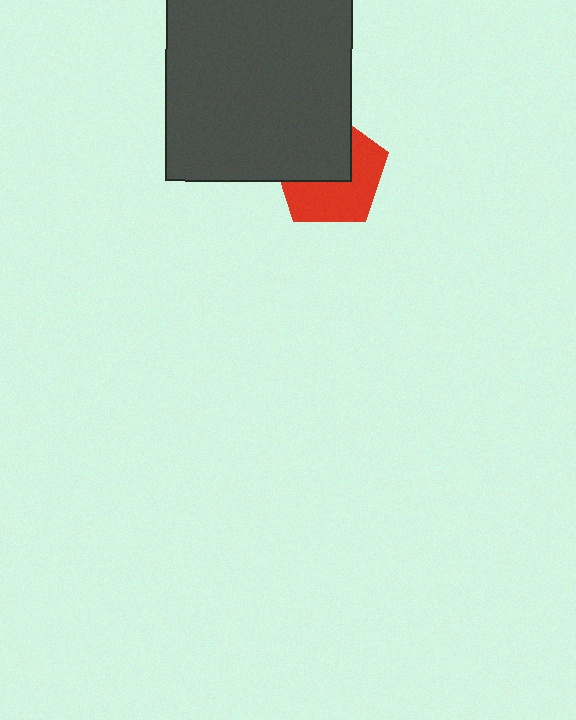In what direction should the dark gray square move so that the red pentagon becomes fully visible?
The dark gray square should move toward the upper-left. That is the shortest direction to clear the overlap and leave the red pentagon fully visible.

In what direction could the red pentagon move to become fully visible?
The red pentagon could move toward the lower-right. That would shift it out from behind the dark gray square entirely.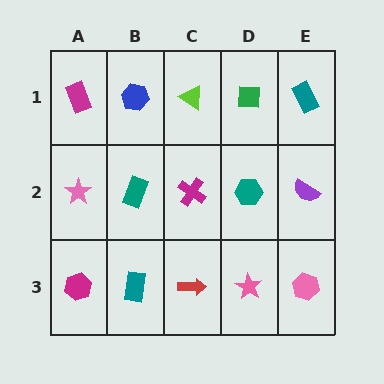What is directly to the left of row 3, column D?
A red arrow.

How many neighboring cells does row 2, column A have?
3.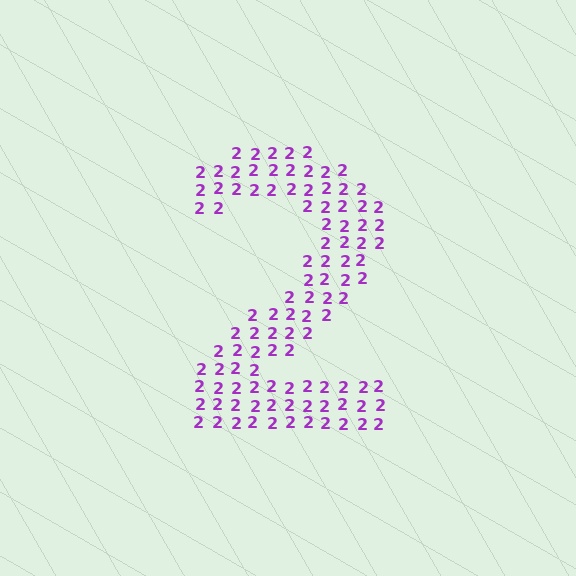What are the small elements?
The small elements are digit 2's.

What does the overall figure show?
The overall figure shows the digit 2.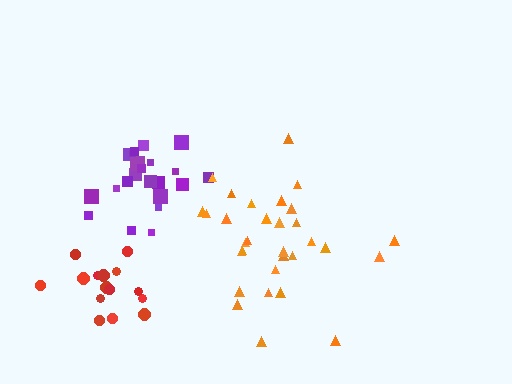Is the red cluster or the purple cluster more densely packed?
Purple.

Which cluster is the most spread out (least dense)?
Orange.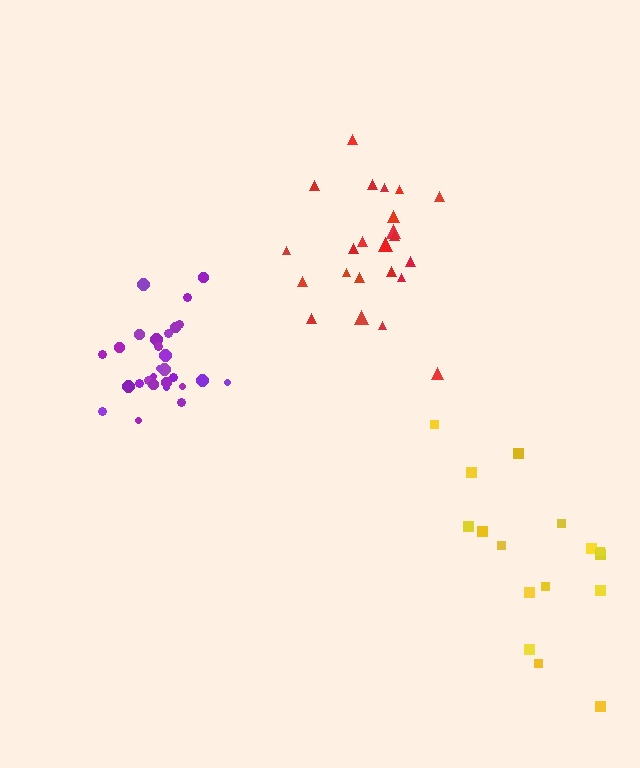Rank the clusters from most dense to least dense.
purple, red, yellow.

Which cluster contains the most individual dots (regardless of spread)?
Purple (28).